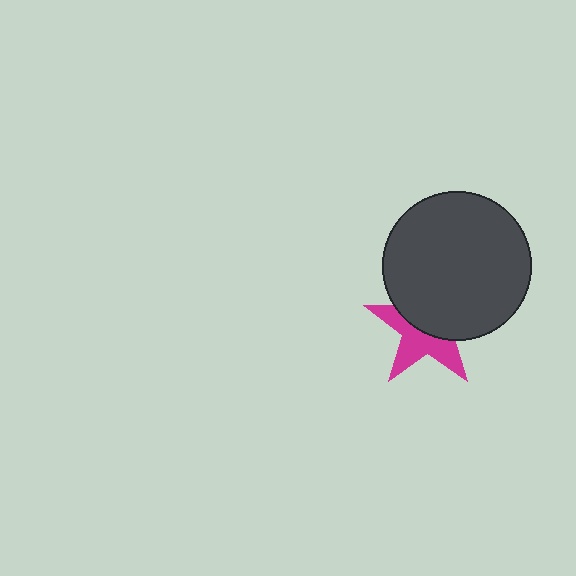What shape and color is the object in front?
The object in front is a dark gray circle.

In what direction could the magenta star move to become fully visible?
The magenta star could move down. That would shift it out from behind the dark gray circle entirely.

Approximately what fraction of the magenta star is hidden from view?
Roughly 52% of the magenta star is hidden behind the dark gray circle.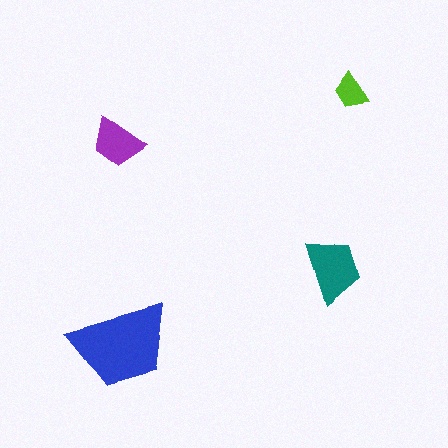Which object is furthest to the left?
The blue trapezoid is leftmost.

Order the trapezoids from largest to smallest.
the blue one, the teal one, the purple one, the lime one.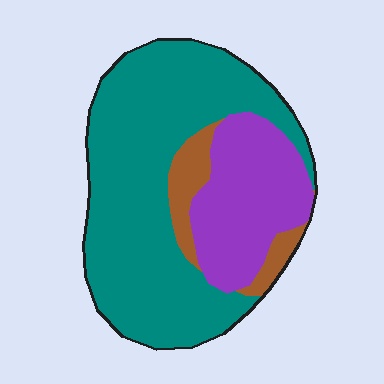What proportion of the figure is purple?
Purple takes up between a quarter and a half of the figure.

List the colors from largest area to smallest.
From largest to smallest: teal, purple, brown.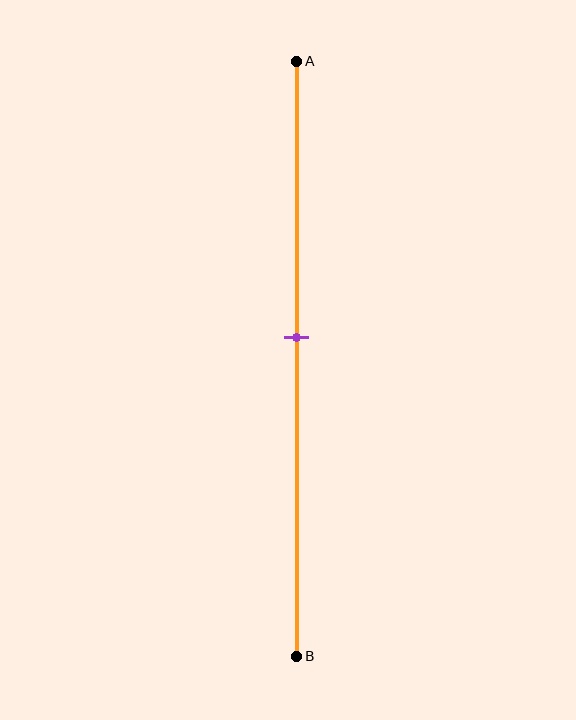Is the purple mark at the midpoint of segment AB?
No, the mark is at about 45% from A, not at the 50% midpoint.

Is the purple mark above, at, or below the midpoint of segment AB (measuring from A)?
The purple mark is above the midpoint of segment AB.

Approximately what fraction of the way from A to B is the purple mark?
The purple mark is approximately 45% of the way from A to B.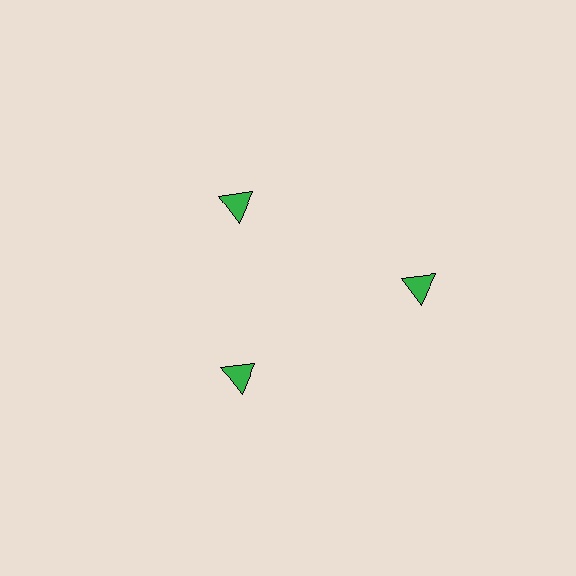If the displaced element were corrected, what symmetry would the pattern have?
It would have 3-fold rotational symmetry — the pattern would map onto itself every 120 degrees.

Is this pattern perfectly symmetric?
No. The 3 green triangles are arranged in a ring, but one element near the 3 o'clock position is pushed outward from the center, breaking the 3-fold rotational symmetry.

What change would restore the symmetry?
The symmetry would be restored by moving it inward, back onto the ring so that all 3 triangles sit at equal angles and equal distance from the center.